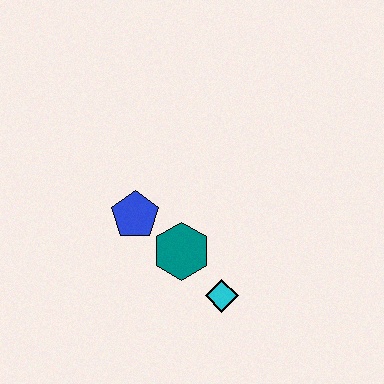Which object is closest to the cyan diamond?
The teal hexagon is closest to the cyan diamond.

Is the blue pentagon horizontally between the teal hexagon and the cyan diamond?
No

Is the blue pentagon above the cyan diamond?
Yes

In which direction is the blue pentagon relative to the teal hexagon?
The blue pentagon is to the left of the teal hexagon.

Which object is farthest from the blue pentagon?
The cyan diamond is farthest from the blue pentagon.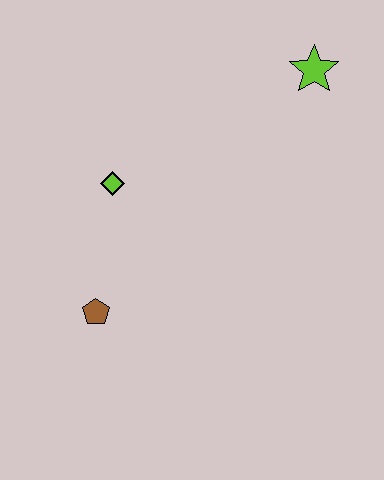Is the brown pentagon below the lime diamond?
Yes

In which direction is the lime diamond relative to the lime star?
The lime diamond is to the left of the lime star.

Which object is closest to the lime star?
The lime diamond is closest to the lime star.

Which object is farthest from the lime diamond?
The lime star is farthest from the lime diamond.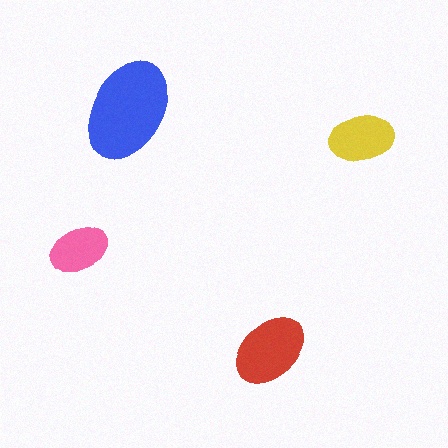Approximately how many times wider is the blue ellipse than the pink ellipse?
About 1.5 times wider.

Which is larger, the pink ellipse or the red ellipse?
The red one.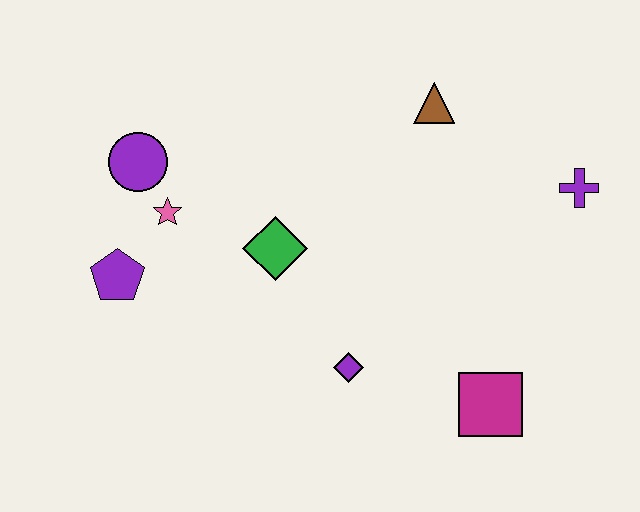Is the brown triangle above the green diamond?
Yes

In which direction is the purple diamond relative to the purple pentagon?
The purple diamond is to the right of the purple pentagon.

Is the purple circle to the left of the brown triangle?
Yes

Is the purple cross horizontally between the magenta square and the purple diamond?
No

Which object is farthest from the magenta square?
The purple circle is farthest from the magenta square.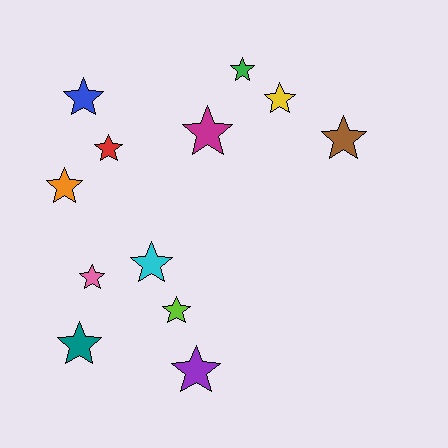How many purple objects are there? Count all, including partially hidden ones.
There is 1 purple object.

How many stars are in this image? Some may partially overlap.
There are 12 stars.